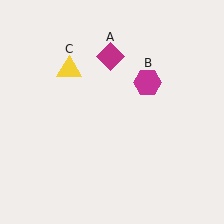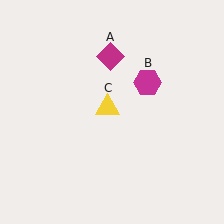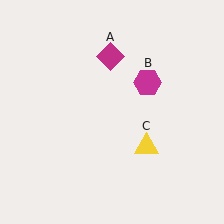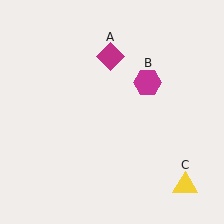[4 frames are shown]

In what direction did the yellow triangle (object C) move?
The yellow triangle (object C) moved down and to the right.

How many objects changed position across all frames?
1 object changed position: yellow triangle (object C).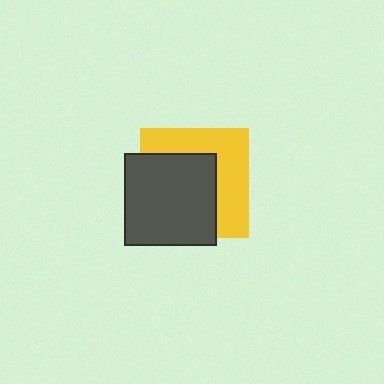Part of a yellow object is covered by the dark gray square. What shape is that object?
It is a square.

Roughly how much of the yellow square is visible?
About half of it is visible (roughly 46%).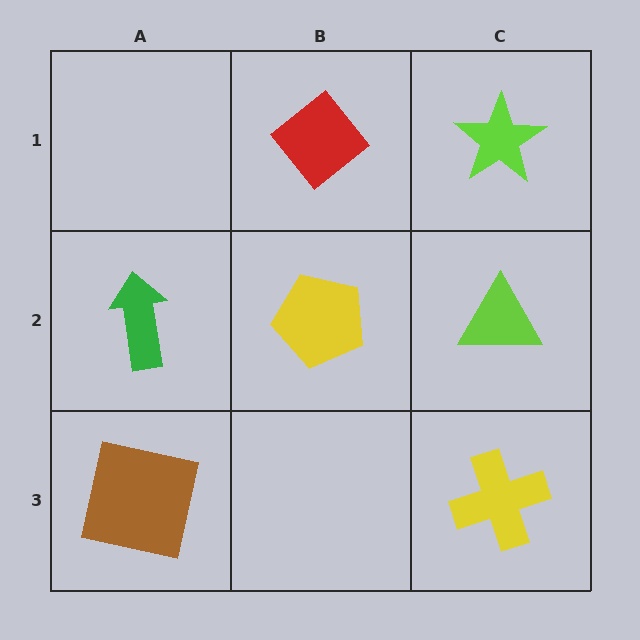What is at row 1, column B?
A red diamond.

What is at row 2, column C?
A lime triangle.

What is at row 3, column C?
A yellow cross.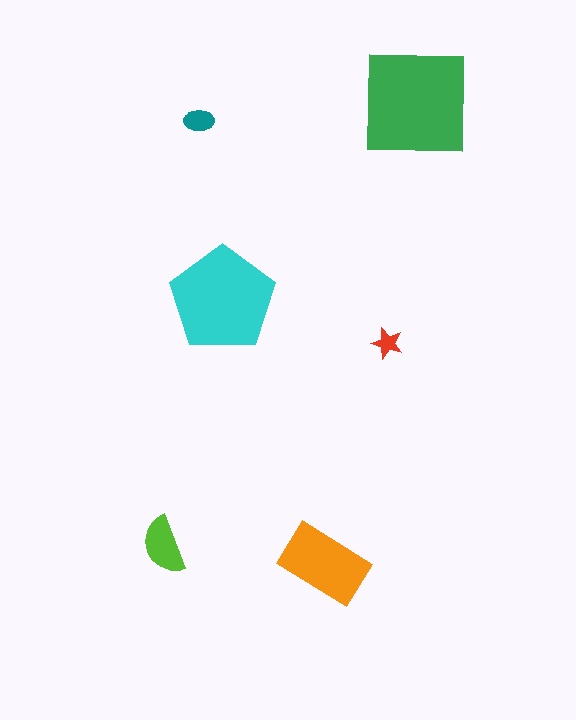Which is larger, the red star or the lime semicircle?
The lime semicircle.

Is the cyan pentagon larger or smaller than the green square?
Smaller.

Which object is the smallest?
The red star.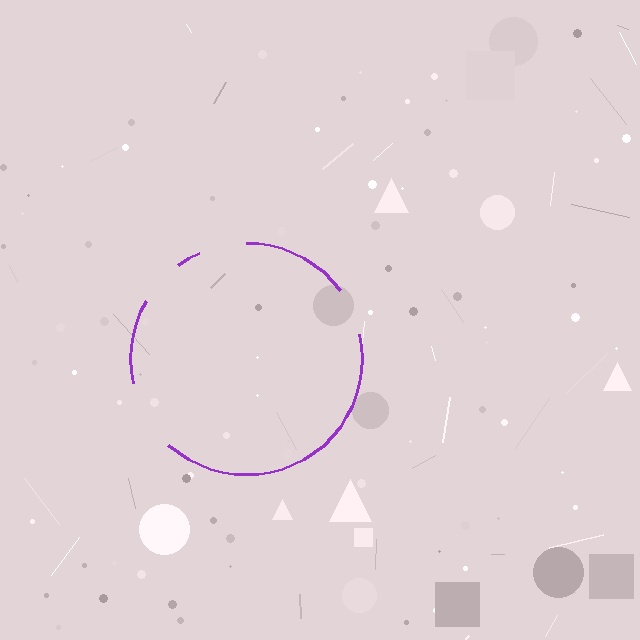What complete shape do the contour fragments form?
The contour fragments form a circle.